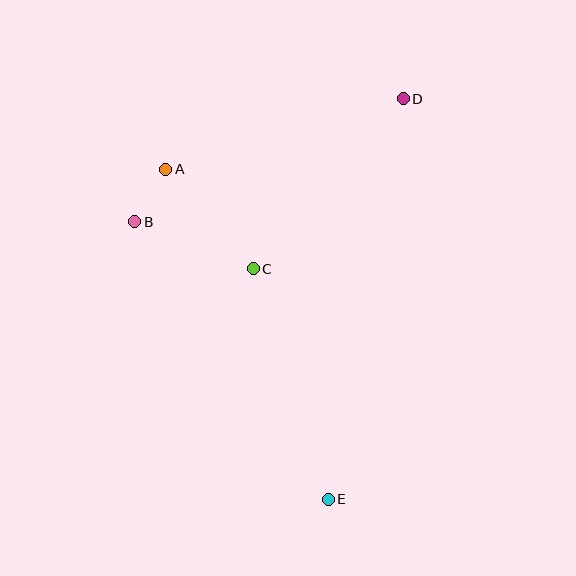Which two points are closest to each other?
Points A and B are closest to each other.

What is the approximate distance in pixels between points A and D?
The distance between A and D is approximately 248 pixels.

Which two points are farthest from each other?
Points D and E are farthest from each other.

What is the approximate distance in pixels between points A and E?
The distance between A and E is approximately 368 pixels.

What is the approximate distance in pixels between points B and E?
The distance between B and E is approximately 338 pixels.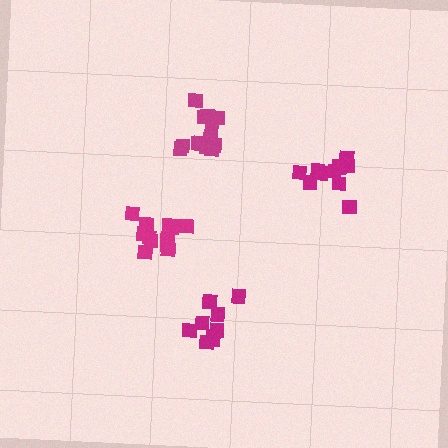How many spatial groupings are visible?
There are 4 spatial groupings.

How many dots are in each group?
Group 1: 13 dots, Group 2: 11 dots, Group 3: 13 dots, Group 4: 9 dots (46 total).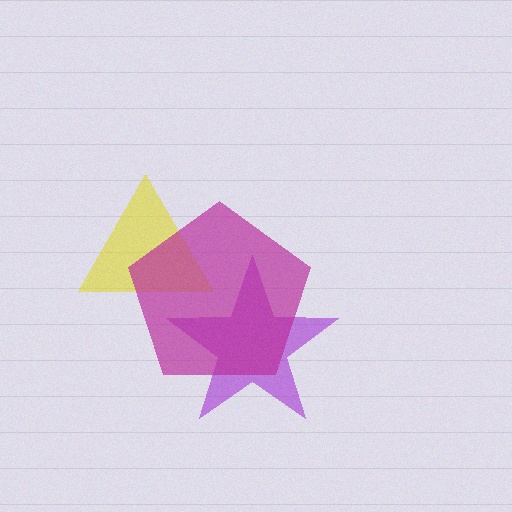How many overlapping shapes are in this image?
There are 3 overlapping shapes in the image.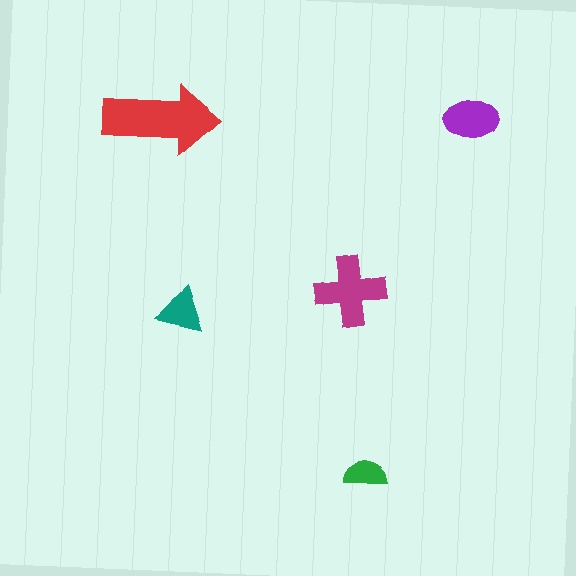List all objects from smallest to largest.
The green semicircle, the teal triangle, the purple ellipse, the magenta cross, the red arrow.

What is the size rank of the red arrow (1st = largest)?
1st.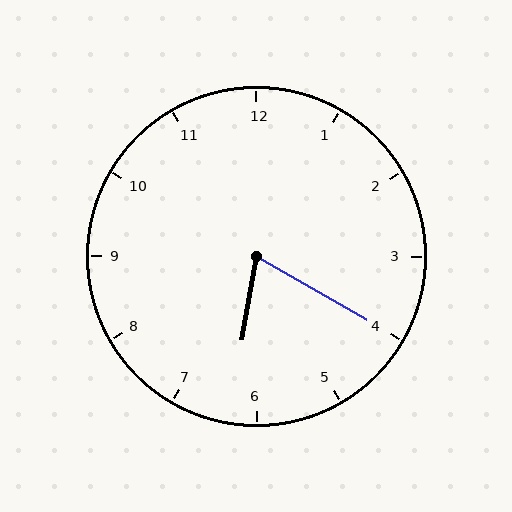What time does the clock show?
6:20.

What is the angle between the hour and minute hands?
Approximately 70 degrees.